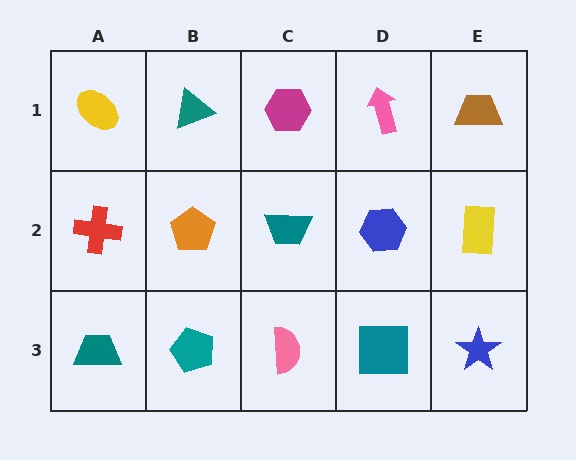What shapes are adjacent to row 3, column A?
A red cross (row 2, column A), a teal pentagon (row 3, column B).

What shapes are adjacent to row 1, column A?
A red cross (row 2, column A), a teal triangle (row 1, column B).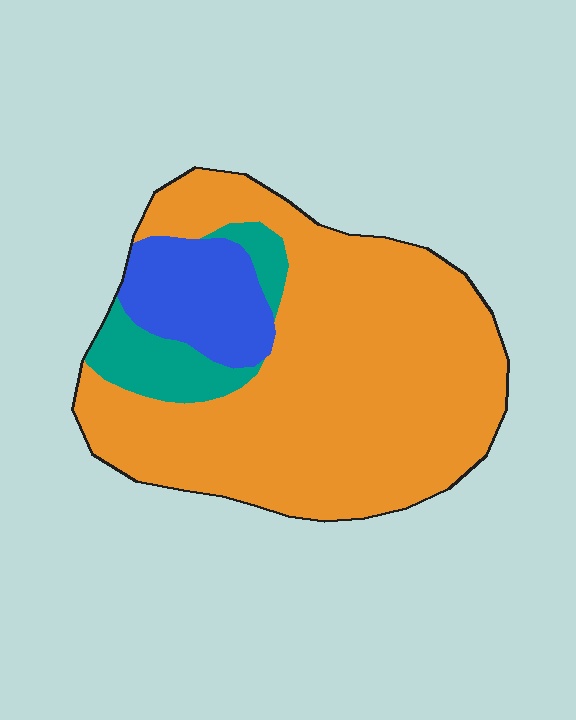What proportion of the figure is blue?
Blue covers 14% of the figure.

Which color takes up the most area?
Orange, at roughly 75%.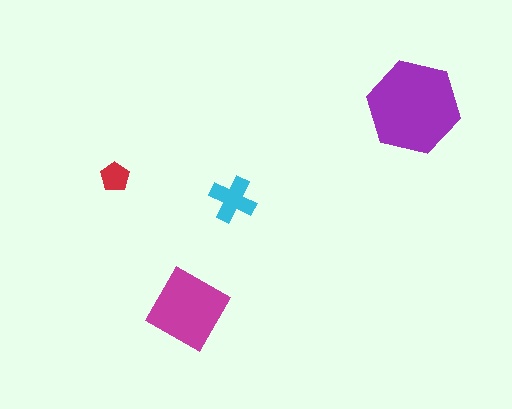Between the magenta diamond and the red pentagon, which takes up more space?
The magenta diamond.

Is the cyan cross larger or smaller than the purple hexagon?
Smaller.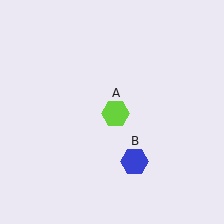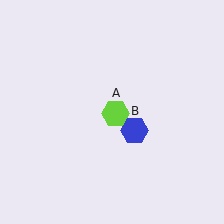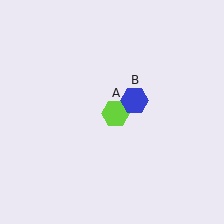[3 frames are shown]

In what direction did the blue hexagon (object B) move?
The blue hexagon (object B) moved up.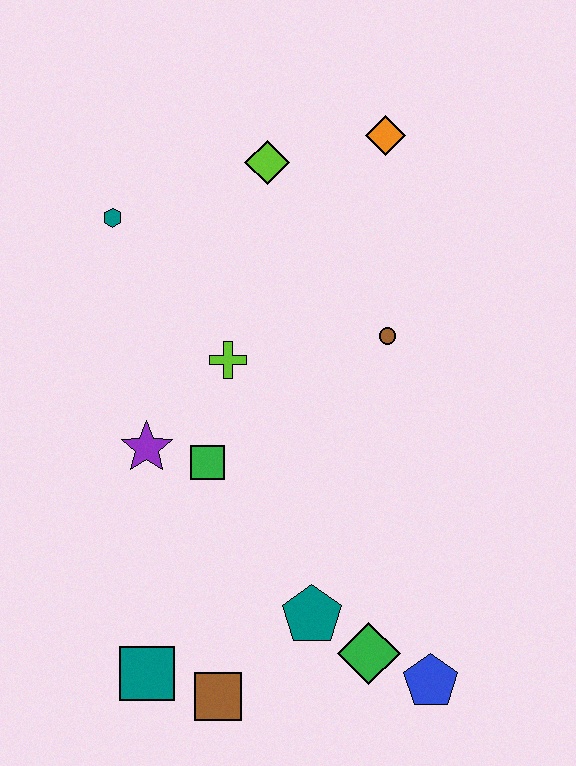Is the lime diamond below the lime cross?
No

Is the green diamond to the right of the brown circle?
No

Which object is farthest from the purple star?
The orange diamond is farthest from the purple star.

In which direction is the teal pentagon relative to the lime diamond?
The teal pentagon is below the lime diamond.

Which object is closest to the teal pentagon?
The green diamond is closest to the teal pentagon.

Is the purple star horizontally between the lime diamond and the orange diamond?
No